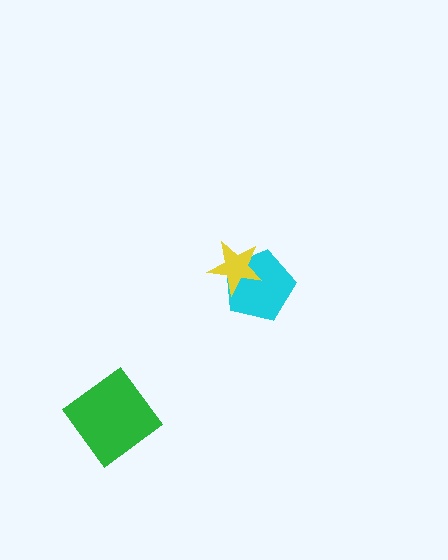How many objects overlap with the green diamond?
0 objects overlap with the green diamond.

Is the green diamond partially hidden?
No, no other shape covers it.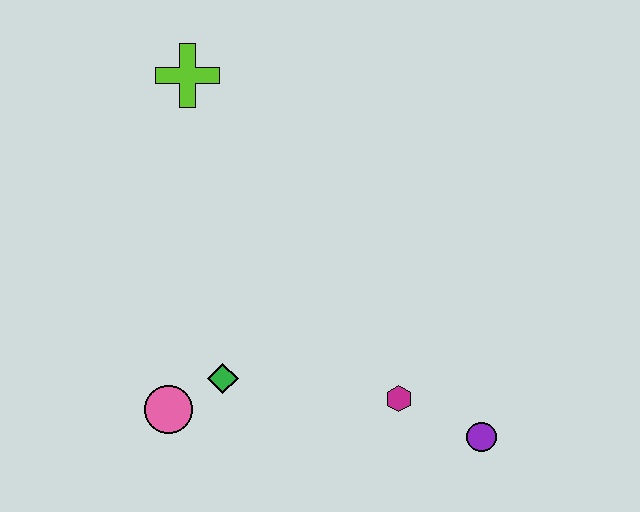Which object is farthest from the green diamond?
The lime cross is farthest from the green diamond.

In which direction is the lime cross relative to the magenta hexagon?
The lime cross is above the magenta hexagon.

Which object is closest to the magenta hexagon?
The purple circle is closest to the magenta hexagon.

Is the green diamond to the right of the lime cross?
Yes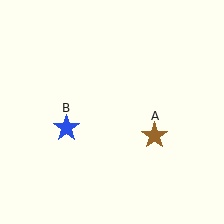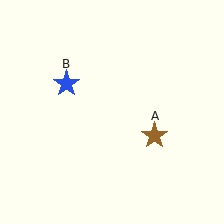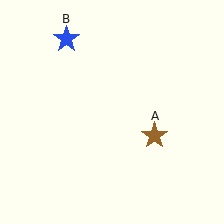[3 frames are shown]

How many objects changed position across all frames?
1 object changed position: blue star (object B).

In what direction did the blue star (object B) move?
The blue star (object B) moved up.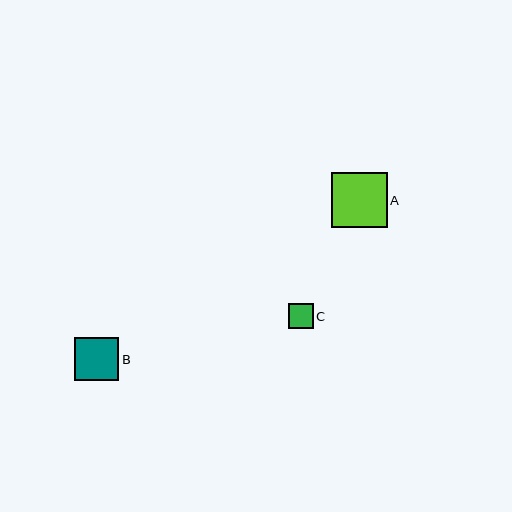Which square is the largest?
Square A is the largest with a size of approximately 55 pixels.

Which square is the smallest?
Square C is the smallest with a size of approximately 25 pixels.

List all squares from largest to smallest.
From largest to smallest: A, B, C.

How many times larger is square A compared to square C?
Square A is approximately 2.2 times the size of square C.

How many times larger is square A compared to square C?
Square A is approximately 2.2 times the size of square C.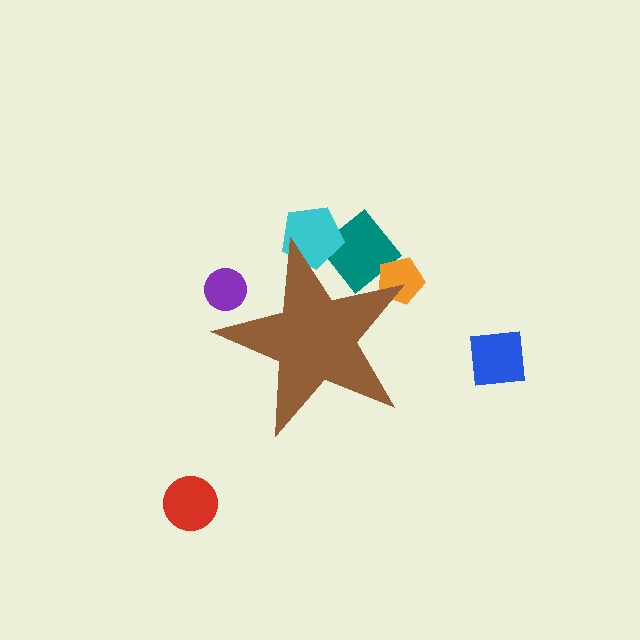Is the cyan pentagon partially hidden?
Yes, the cyan pentagon is partially hidden behind the brown star.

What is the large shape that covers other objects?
A brown star.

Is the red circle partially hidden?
No, the red circle is fully visible.